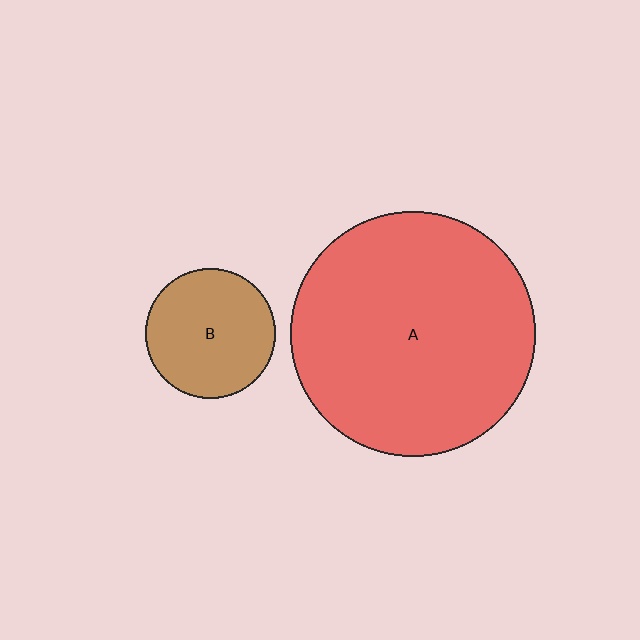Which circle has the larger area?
Circle A (red).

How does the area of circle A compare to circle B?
Approximately 3.5 times.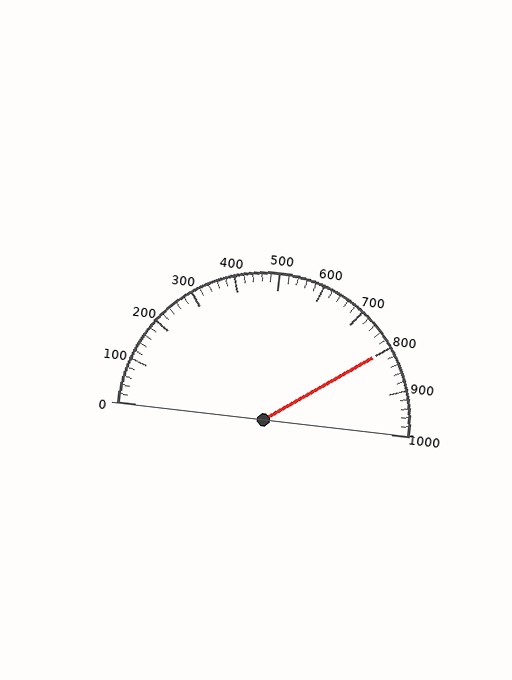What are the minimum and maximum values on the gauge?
The gauge ranges from 0 to 1000.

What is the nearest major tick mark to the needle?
The nearest major tick mark is 800.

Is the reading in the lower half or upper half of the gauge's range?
The reading is in the upper half of the range (0 to 1000).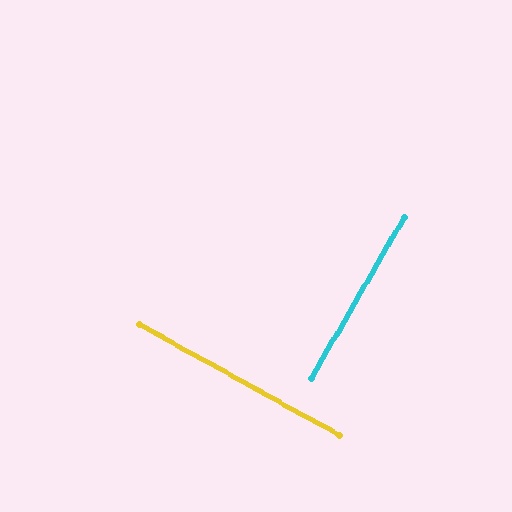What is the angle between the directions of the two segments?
Approximately 89 degrees.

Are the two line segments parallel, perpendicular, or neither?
Perpendicular — they meet at approximately 89°.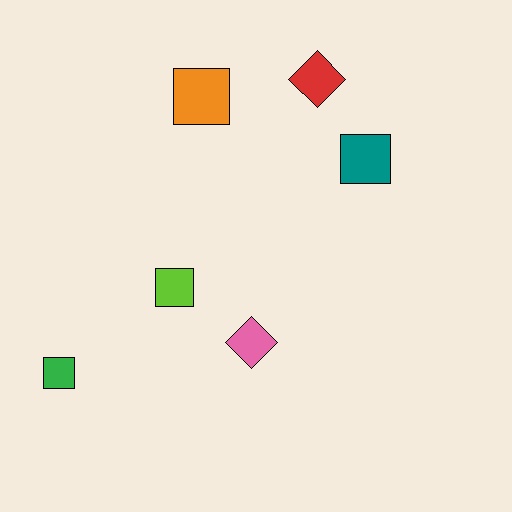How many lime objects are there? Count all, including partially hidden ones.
There is 1 lime object.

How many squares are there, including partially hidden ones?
There are 4 squares.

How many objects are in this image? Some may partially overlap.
There are 6 objects.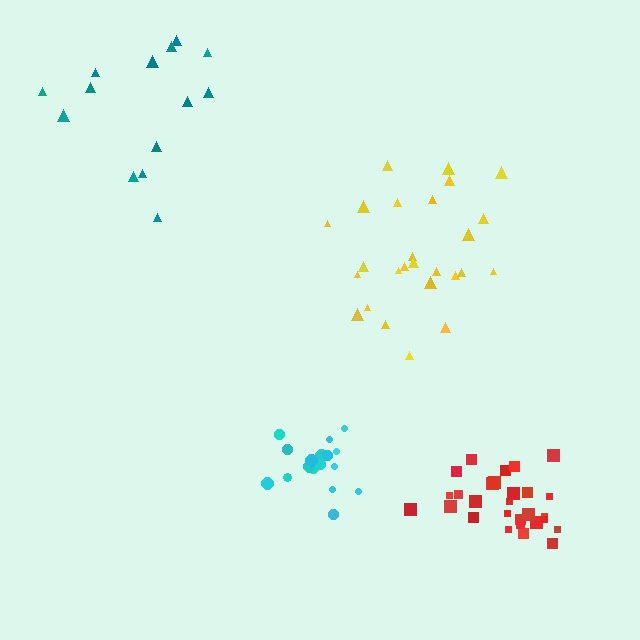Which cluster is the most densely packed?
Red.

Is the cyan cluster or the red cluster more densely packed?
Red.